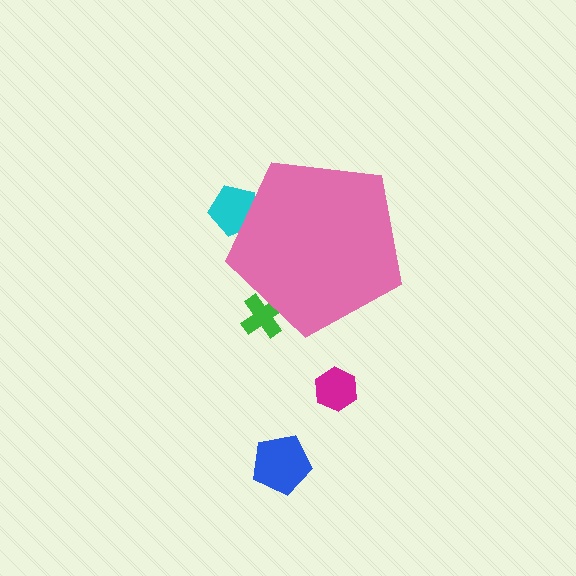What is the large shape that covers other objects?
A pink pentagon.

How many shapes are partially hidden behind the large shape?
2 shapes are partially hidden.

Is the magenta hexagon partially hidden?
No, the magenta hexagon is fully visible.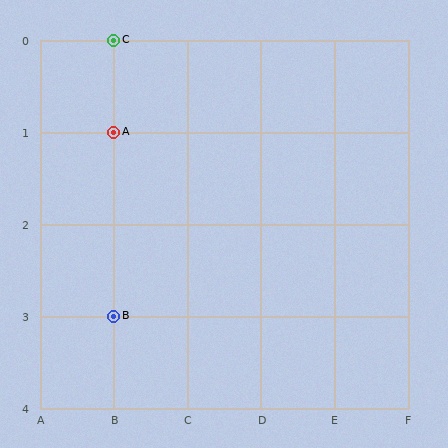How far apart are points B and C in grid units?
Points B and C are 3 rows apart.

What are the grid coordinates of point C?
Point C is at grid coordinates (B, 0).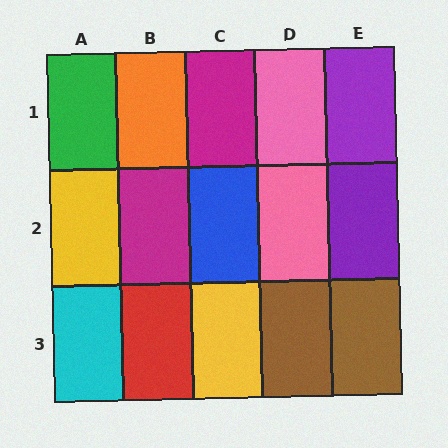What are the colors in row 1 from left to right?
Green, orange, magenta, pink, purple.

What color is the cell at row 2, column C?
Blue.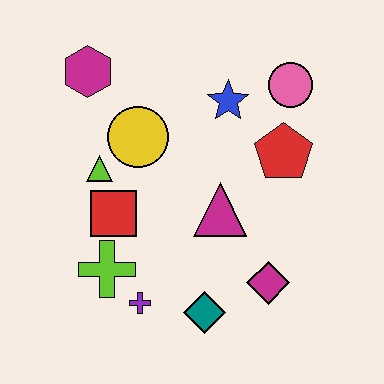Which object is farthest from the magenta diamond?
The magenta hexagon is farthest from the magenta diamond.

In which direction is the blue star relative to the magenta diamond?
The blue star is above the magenta diamond.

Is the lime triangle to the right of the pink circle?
No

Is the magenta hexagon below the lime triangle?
No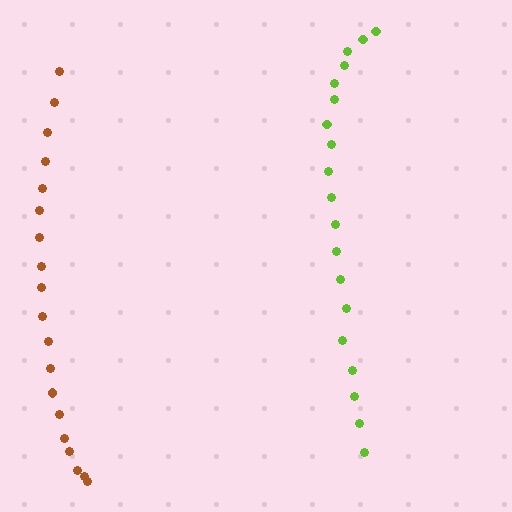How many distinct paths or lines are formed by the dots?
There are 2 distinct paths.